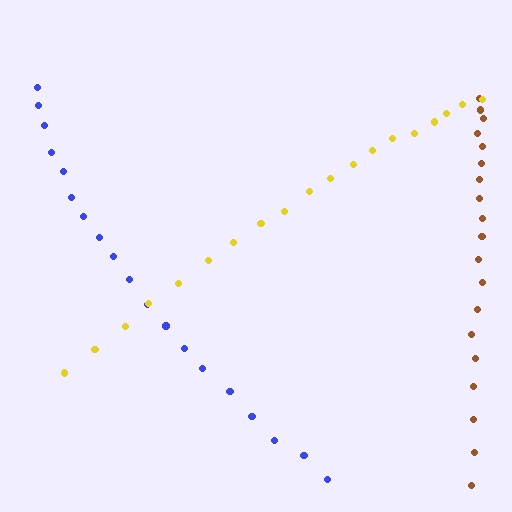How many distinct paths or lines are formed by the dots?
There are 3 distinct paths.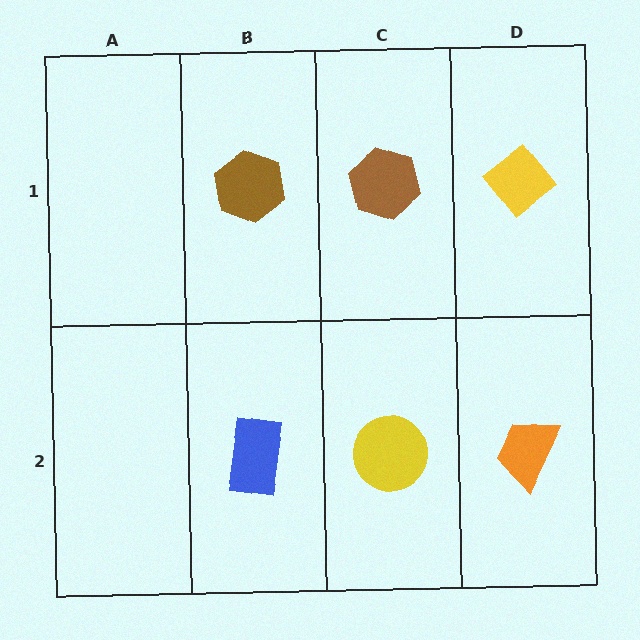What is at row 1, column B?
A brown hexagon.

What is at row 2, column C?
A yellow circle.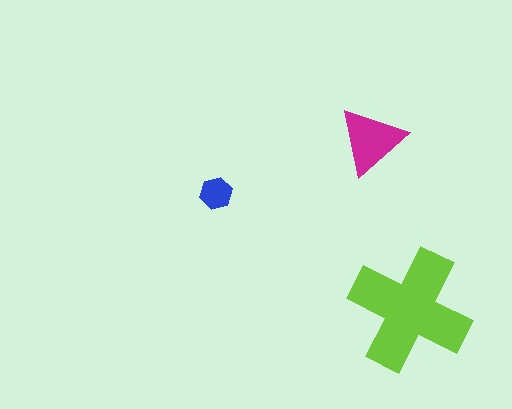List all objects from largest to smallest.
The lime cross, the magenta triangle, the blue hexagon.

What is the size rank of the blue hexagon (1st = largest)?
3rd.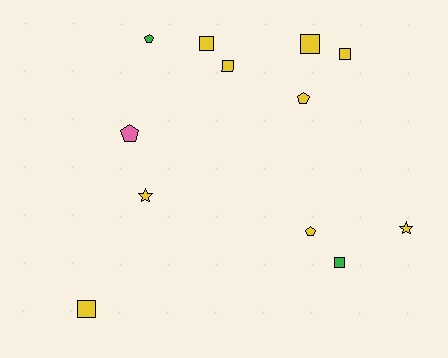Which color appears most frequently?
Yellow, with 9 objects.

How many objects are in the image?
There are 12 objects.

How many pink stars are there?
There are no pink stars.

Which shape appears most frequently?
Square, with 6 objects.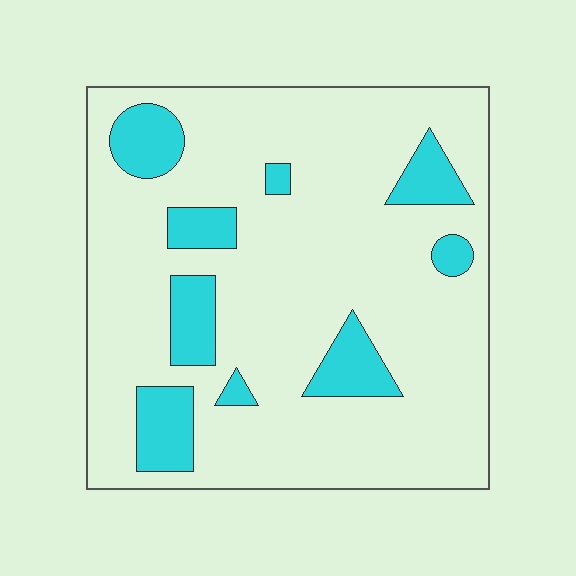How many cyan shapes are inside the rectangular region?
9.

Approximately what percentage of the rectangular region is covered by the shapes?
Approximately 15%.